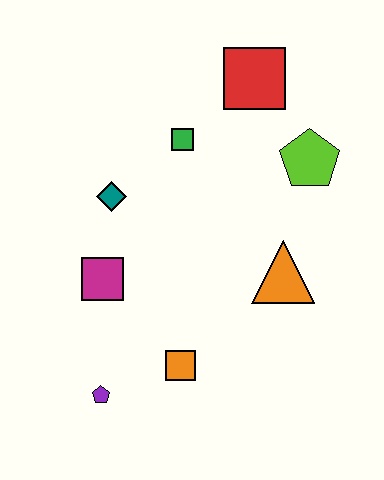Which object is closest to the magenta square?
The teal diamond is closest to the magenta square.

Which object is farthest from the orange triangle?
The purple pentagon is farthest from the orange triangle.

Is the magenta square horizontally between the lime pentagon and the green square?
No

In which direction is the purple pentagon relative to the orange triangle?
The purple pentagon is to the left of the orange triangle.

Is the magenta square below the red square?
Yes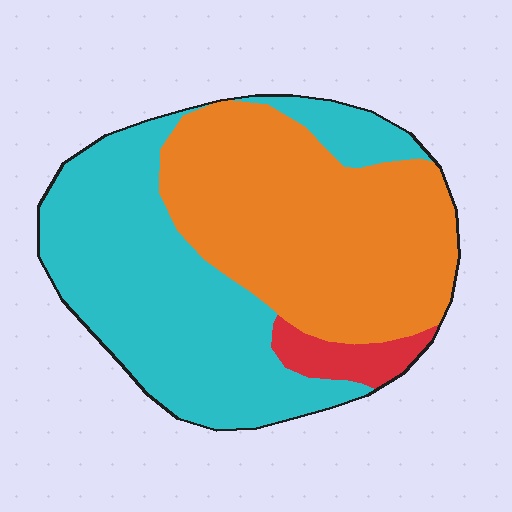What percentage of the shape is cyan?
Cyan covers 48% of the shape.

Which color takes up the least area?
Red, at roughly 5%.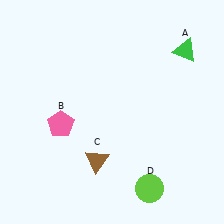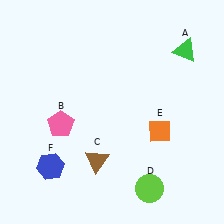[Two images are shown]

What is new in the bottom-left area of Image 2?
A blue hexagon (F) was added in the bottom-left area of Image 2.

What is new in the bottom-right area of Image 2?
An orange diamond (E) was added in the bottom-right area of Image 2.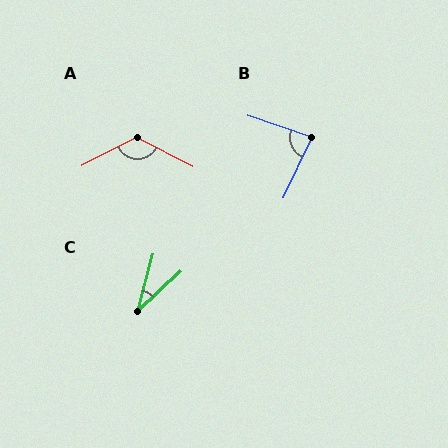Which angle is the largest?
A, at approximately 125 degrees.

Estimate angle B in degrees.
Approximately 83 degrees.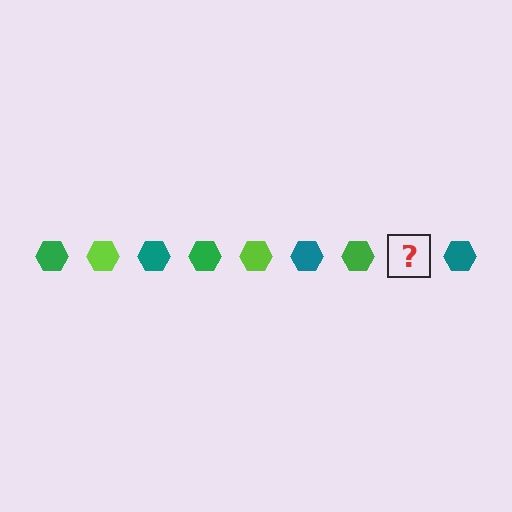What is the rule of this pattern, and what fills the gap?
The rule is that the pattern cycles through green, lime, teal hexagons. The gap should be filled with a lime hexagon.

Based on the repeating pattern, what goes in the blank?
The blank should be a lime hexagon.